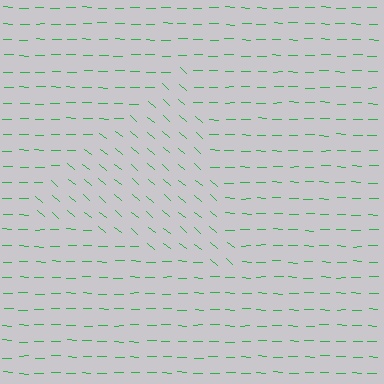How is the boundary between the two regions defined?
The boundary is defined purely by a change in line orientation (approximately 39 degrees difference). All lines are the same color and thickness.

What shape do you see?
I see a triangle.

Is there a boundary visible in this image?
Yes, there is a texture boundary formed by a change in line orientation.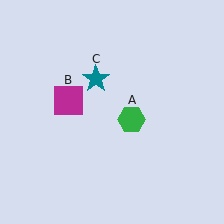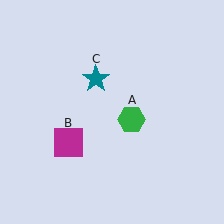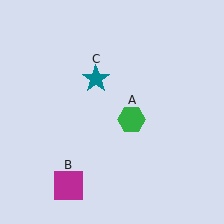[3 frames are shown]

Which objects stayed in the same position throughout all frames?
Green hexagon (object A) and teal star (object C) remained stationary.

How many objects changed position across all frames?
1 object changed position: magenta square (object B).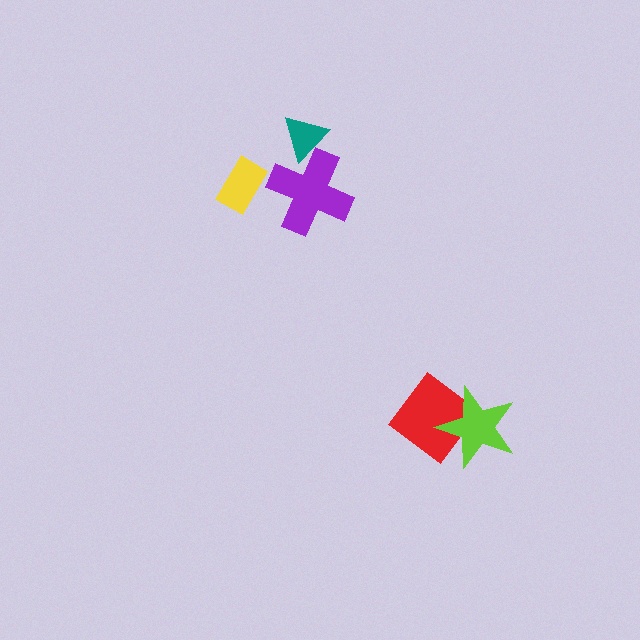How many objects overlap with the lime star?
1 object overlaps with the lime star.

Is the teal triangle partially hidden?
Yes, it is partially covered by another shape.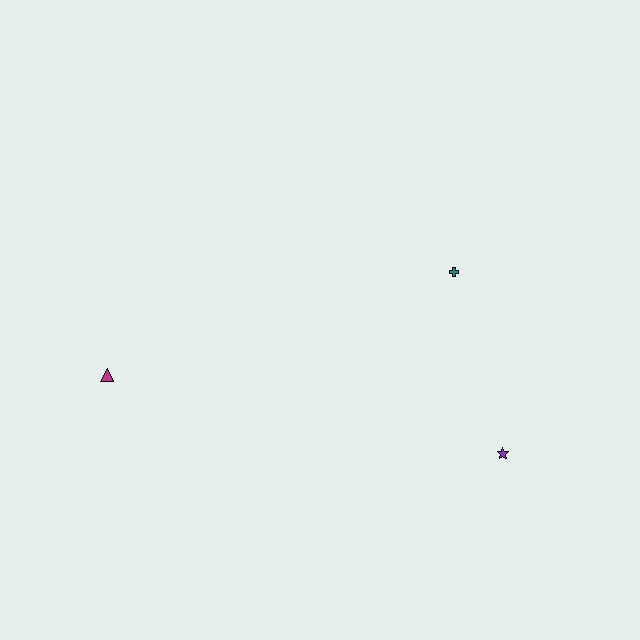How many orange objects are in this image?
There are no orange objects.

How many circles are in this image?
There are no circles.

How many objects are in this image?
There are 3 objects.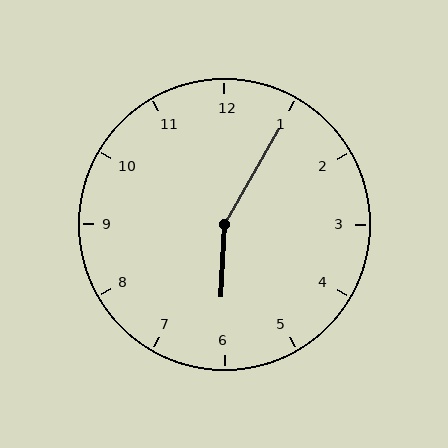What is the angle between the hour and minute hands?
Approximately 152 degrees.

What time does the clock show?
6:05.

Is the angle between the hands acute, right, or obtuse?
It is obtuse.